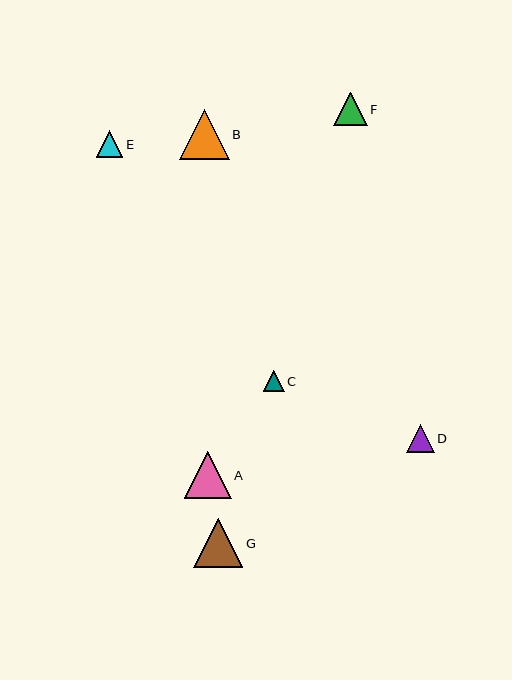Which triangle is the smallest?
Triangle C is the smallest with a size of approximately 21 pixels.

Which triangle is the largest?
Triangle B is the largest with a size of approximately 50 pixels.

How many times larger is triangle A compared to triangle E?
Triangle A is approximately 1.8 times the size of triangle E.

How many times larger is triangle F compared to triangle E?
Triangle F is approximately 1.2 times the size of triangle E.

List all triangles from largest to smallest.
From largest to smallest: B, G, A, F, D, E, C.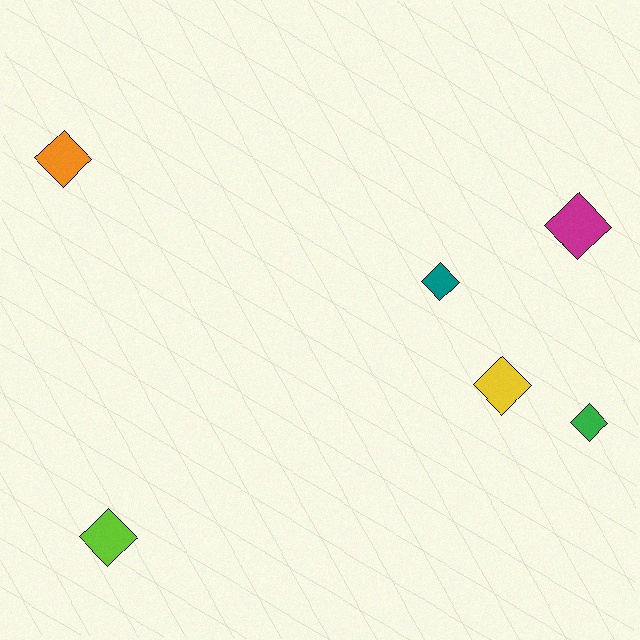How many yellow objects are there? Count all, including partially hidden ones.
There is 1 yellow object.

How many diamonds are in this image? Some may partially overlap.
There are 6 diamonds.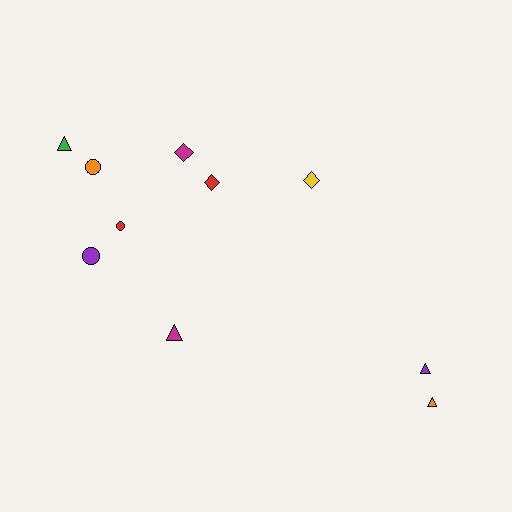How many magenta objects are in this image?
There are 2 magenta objects.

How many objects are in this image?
There are 10 objects.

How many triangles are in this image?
There are 4 triangles.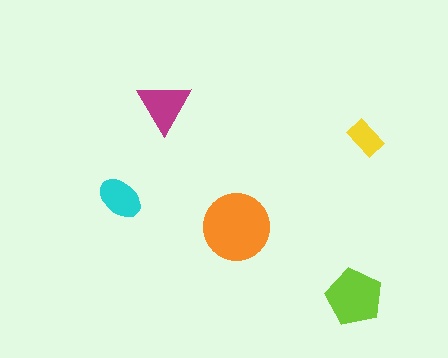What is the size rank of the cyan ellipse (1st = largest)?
4th.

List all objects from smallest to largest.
The yellow rectangle, the cyan ellipse, the magenta triangle, the lime pentagon, the orange circle.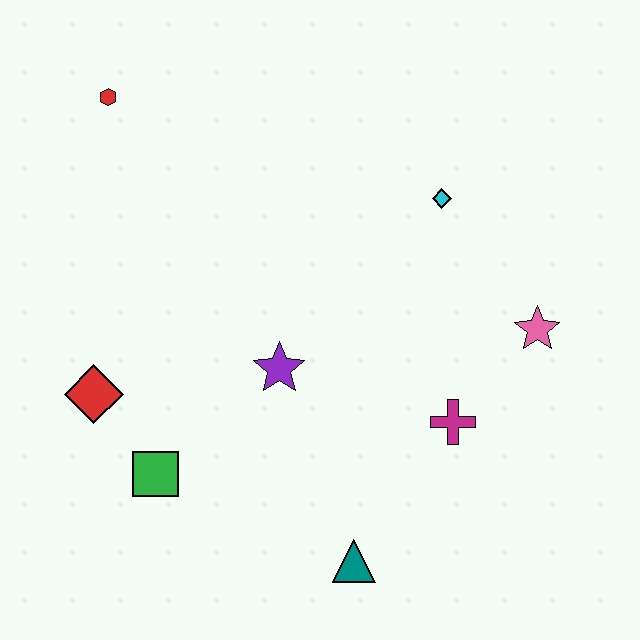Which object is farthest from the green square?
The pink star is farthest from the green square.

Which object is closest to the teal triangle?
The magenta cross is closest to the teal triangle.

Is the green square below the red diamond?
Yes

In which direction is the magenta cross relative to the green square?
The magenta cross is to the right of the green square.